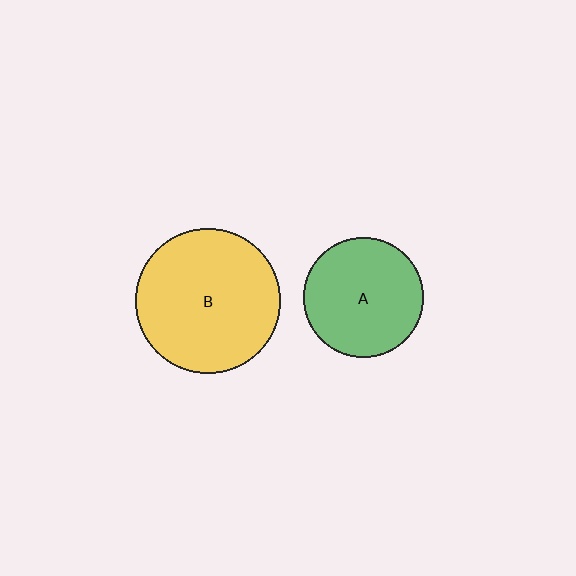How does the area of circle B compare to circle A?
Approximately 1.5 times.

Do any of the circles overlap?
No, none of the circles overlap.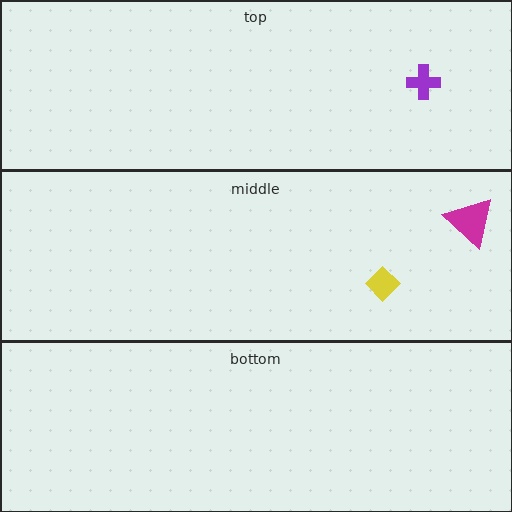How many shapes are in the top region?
1.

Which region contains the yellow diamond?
The middle region.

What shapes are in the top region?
The purple cross.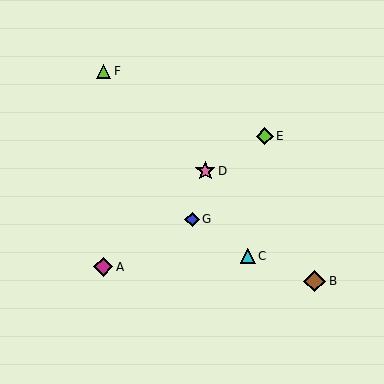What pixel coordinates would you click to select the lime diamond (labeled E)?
Click at (265, 136) to select the lime diamond E.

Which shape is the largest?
The brown diamond (labeled B) is the largest.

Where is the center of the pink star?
The center of the pink star is at (205, 171).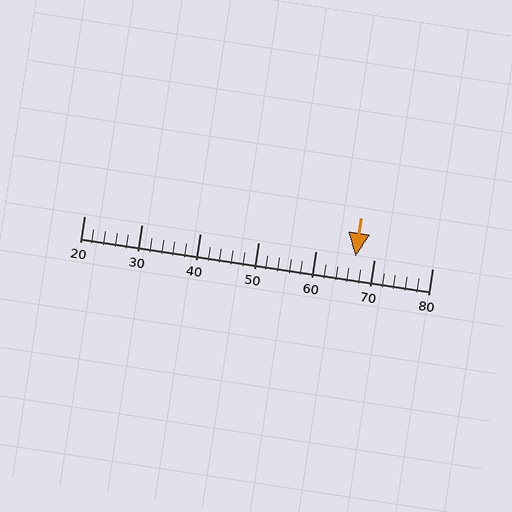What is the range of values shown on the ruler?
The ruler shows values from 20 to 80.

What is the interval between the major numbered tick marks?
The major tick marks are spaced 10 units apart.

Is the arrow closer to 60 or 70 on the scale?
The arrow is closer to 70.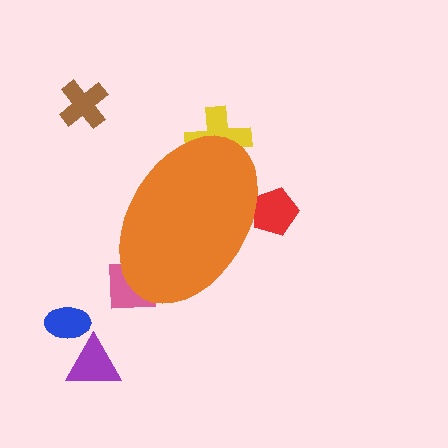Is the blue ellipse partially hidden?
No, the blue ellipse is fully visible.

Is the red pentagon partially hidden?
Yes, the red pentagon is partially hidden behind the orange ellipse.